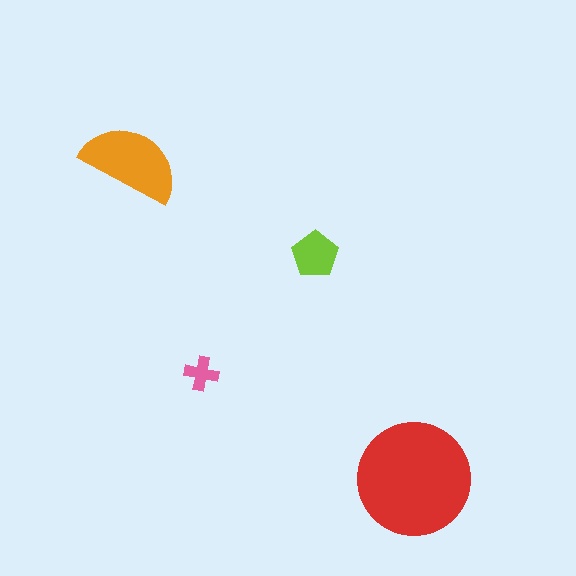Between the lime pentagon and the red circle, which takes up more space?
The red circle.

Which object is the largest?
The red circle.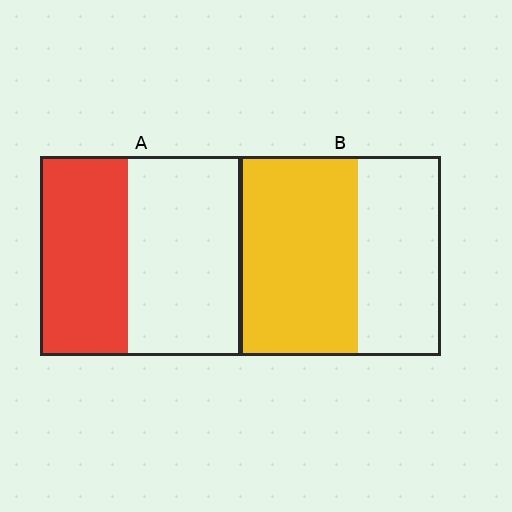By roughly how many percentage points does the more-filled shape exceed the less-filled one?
By roughly 15 percentage points (B over A).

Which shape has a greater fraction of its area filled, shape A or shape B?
Shape B.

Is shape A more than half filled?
No.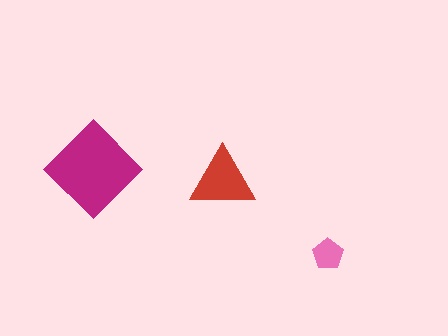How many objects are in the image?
There are 3 objects in the image.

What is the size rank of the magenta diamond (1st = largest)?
1st.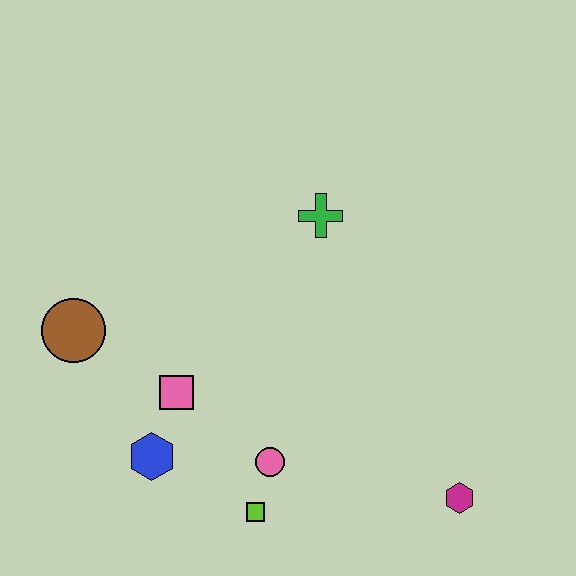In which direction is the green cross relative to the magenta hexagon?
The green cross is above the magenta hexagon.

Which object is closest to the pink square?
The blue hexagon is closest to the pink square.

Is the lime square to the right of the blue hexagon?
Yes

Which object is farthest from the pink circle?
The green cross is farthest from the pink circle.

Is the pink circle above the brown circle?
No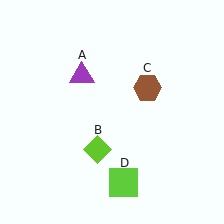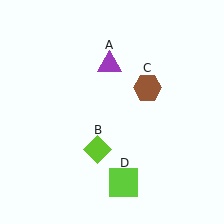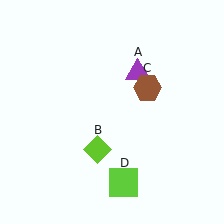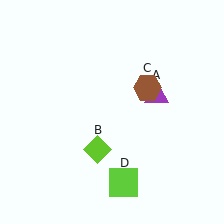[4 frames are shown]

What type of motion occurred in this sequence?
The purple triangle (object A) rotated clockwise around the center of the scene.